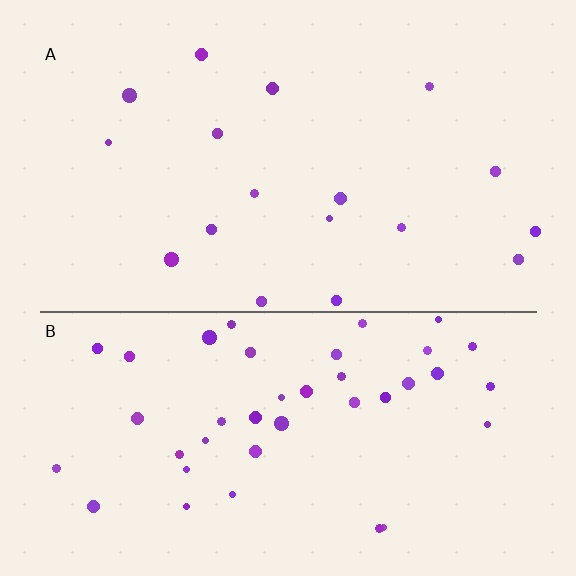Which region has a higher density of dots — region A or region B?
B (the bottom).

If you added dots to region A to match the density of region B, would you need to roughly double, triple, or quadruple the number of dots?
Approximately double.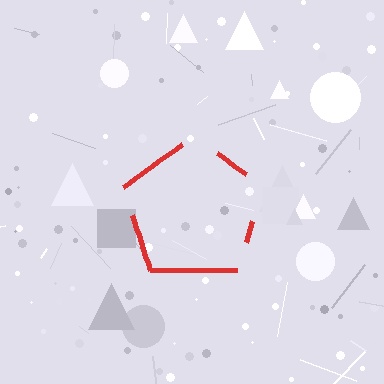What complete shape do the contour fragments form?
The contour fragments form a pentagon.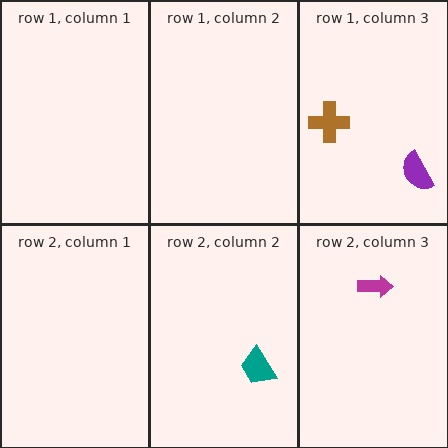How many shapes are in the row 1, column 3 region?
2.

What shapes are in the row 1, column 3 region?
The purple semicircle, the brown cross.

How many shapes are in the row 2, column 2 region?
1.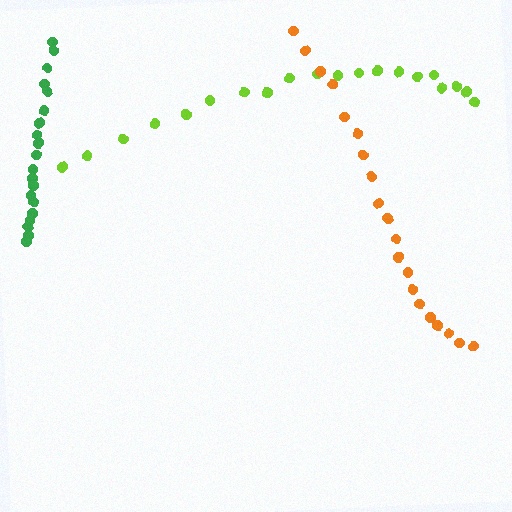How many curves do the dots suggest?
There are 3 distinct paths.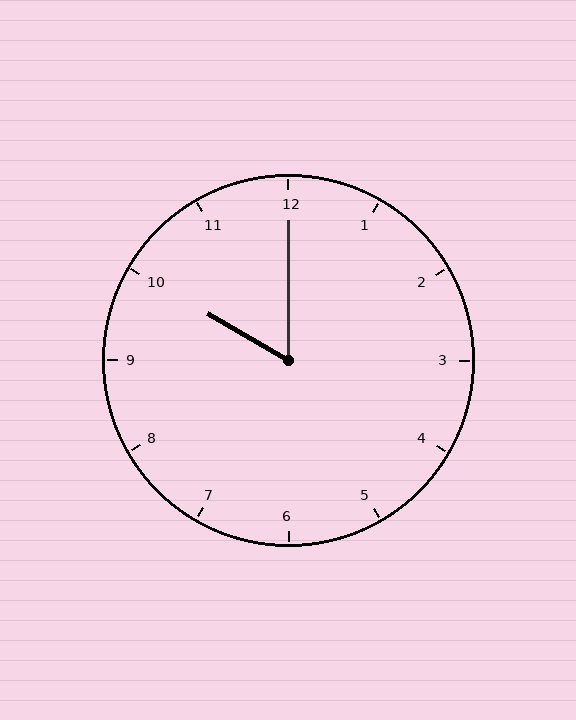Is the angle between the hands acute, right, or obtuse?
It is acute.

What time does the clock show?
10:00.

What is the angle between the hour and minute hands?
Approximately 60 degrees.